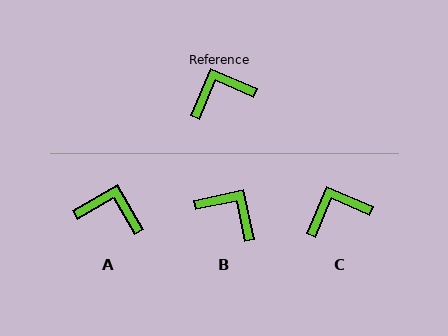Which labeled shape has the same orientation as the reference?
C.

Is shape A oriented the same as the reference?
No, it is off by about 37 degrees.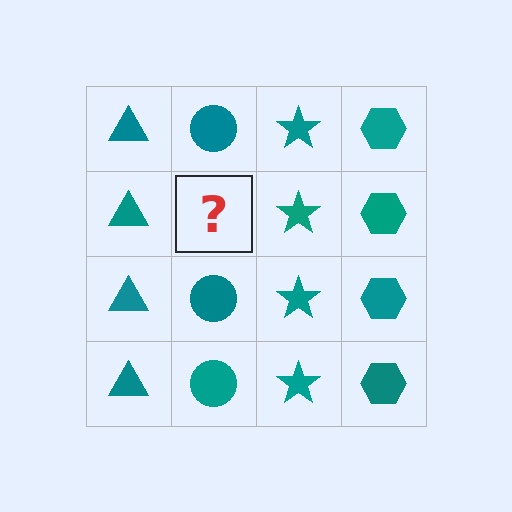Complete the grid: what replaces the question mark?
The question mark should be replaced with a teal circle.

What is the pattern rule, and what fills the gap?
The rule is that each column has a consistent shape. The gap should be filled with a teal circle.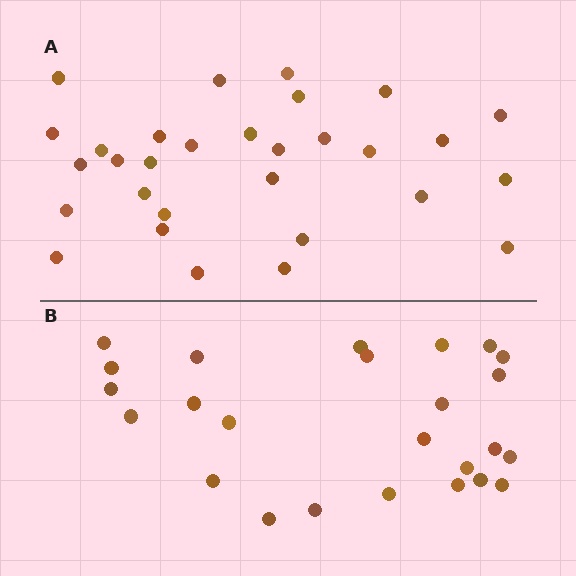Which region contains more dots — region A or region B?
Region A (the top region) has more dots.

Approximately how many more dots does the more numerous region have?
Region A has about 5 more dots than region B.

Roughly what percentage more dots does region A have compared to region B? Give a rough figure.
About 20% more.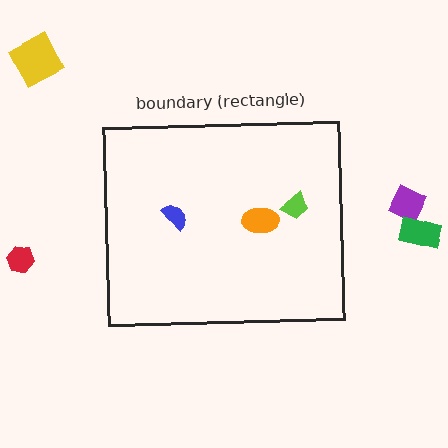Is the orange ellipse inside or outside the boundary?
Inside.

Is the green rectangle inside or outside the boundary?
Outside.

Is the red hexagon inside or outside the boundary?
Outside.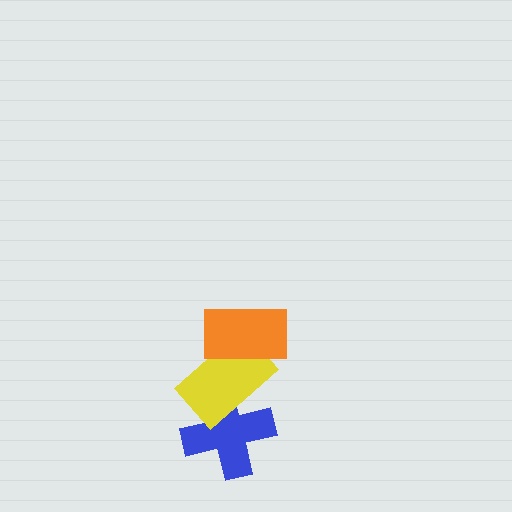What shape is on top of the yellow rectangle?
The orange rectangle is on top of the yellow rectangle.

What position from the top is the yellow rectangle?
The yellow rectangle is 2nd from the top.